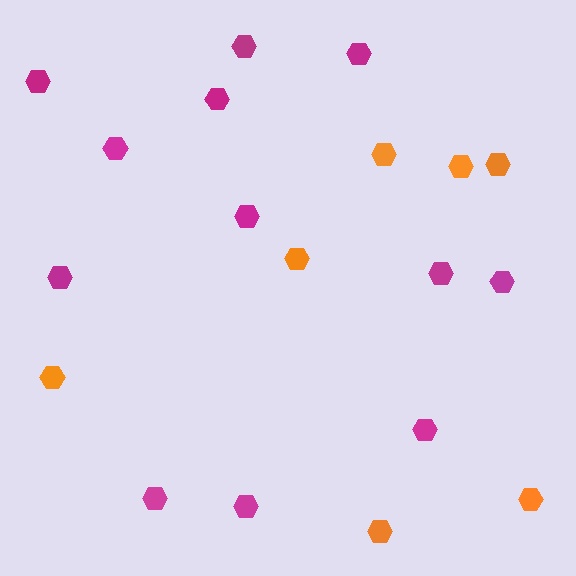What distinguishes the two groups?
There are 2 groups: one group of orange hexagons (7) and one group of magenta hexagons (12).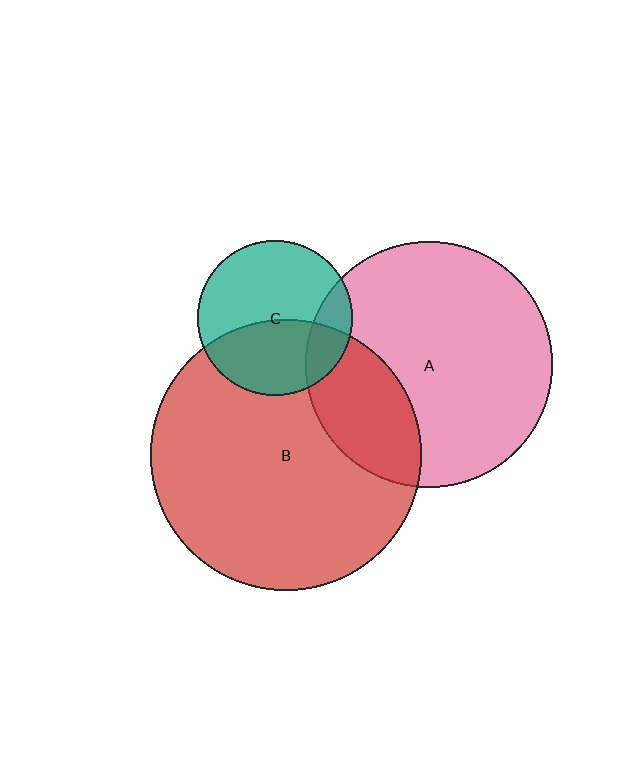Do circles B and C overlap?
Yes.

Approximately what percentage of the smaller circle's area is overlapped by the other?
Approximately 40%.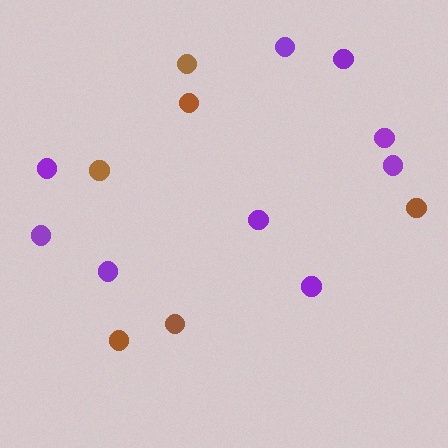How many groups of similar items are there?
There are 2 groups: one group of brown circles (6) and one group of purple circles (9).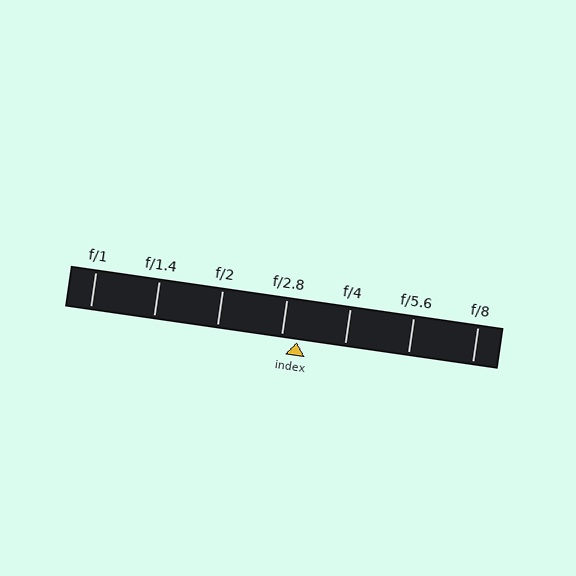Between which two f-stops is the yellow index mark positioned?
The index mark is between f/2.8 and f/4.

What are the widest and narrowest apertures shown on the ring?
The widest aperture shown is f/1 and the narrowest is f/8.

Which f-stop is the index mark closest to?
The index mark is closest to f/2.8.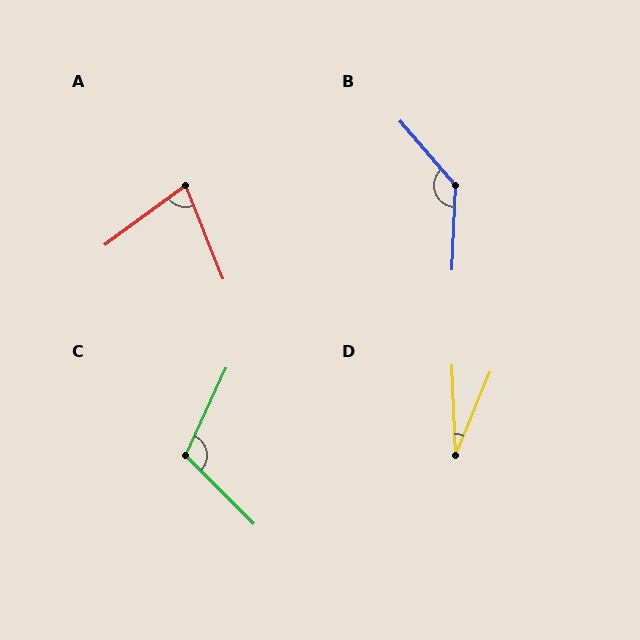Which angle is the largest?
B, at approximately 137 degrees.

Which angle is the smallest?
D, at approximately 25 degrees.